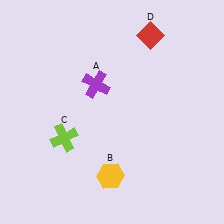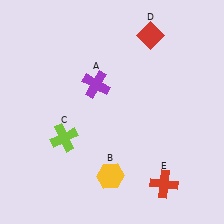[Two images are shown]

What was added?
A red cross (E) was added in Image 2.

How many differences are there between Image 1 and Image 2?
There is 1 difference between the two images.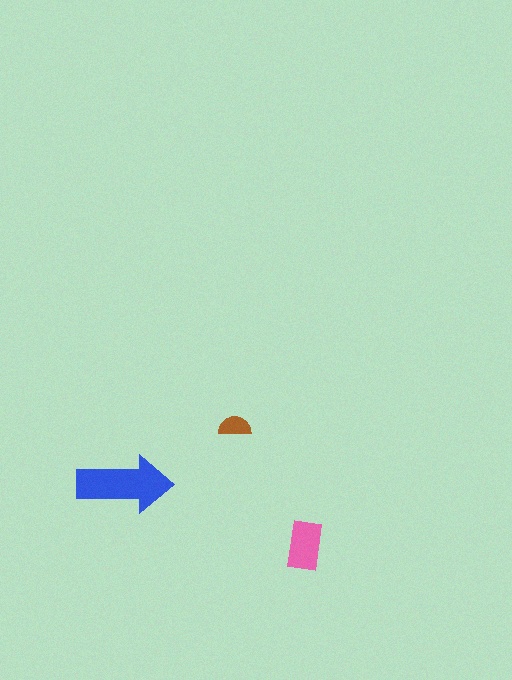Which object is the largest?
The blue arrow.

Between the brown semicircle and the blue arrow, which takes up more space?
The blue arrow.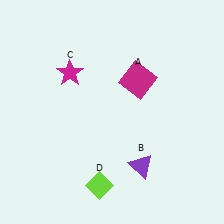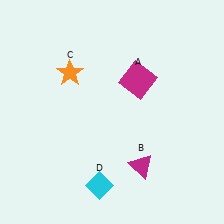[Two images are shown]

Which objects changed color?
B changed from purple to magenta. C changed from magenta to orange. D changed from lime to cyan.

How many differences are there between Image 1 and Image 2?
There are 3 differences between the two images.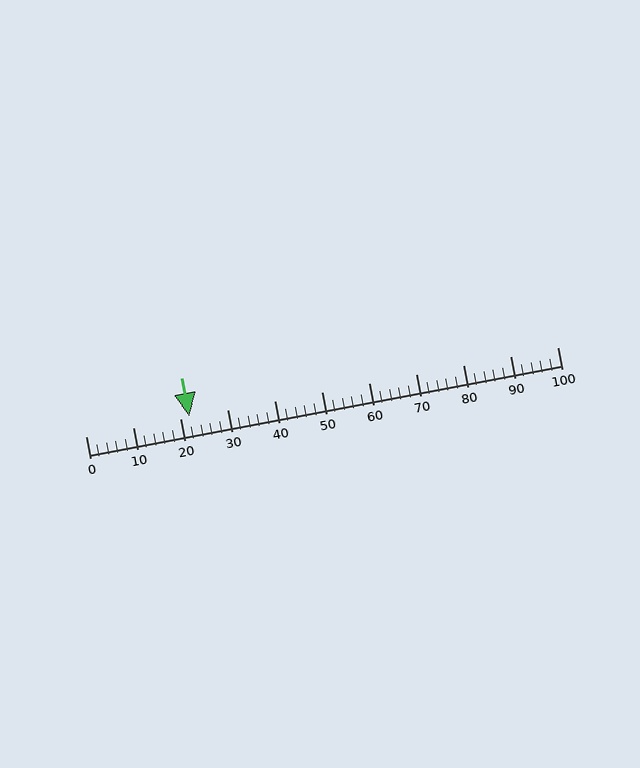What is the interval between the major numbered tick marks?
The major tick marks are spaced 10 units apart.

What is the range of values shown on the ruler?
The ruler shows values from 0 to 100.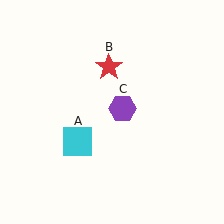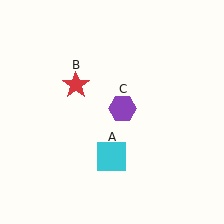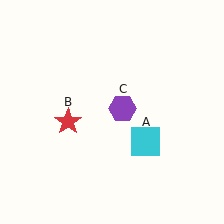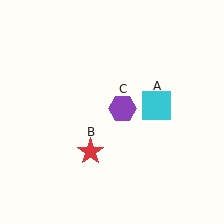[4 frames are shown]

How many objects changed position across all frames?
2 objects changed position: cyan square (object A), red star (object B).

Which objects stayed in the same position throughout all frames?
Purple hexagon (object C) remained stationary.